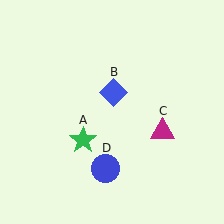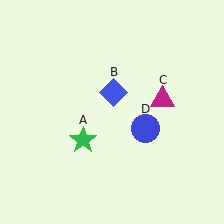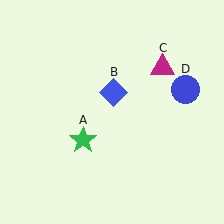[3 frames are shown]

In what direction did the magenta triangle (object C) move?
The magenta triangle (object C) moved up.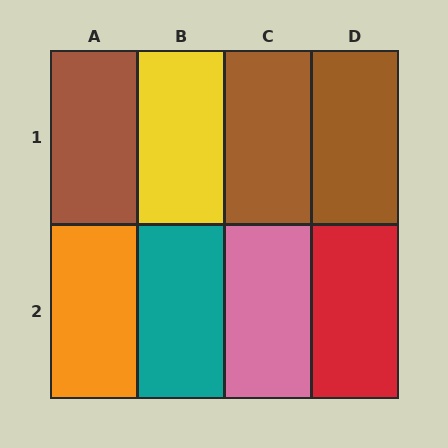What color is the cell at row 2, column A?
Orange.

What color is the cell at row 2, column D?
Red.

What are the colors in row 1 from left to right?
Brown, yellow, brown, brown.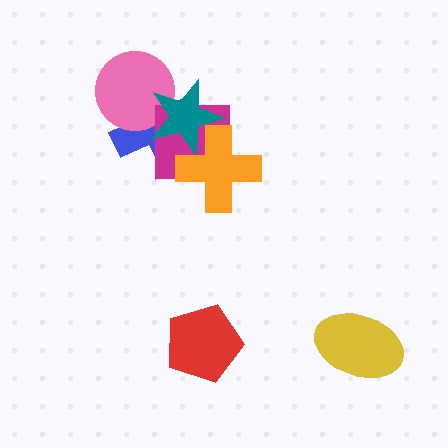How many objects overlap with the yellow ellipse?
0 objects overlap with the yellow ellipse.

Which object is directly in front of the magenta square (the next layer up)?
The teal star is directly in front of the magenta square.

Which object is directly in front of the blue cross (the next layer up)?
The pink circle is directly in front of the blue cross.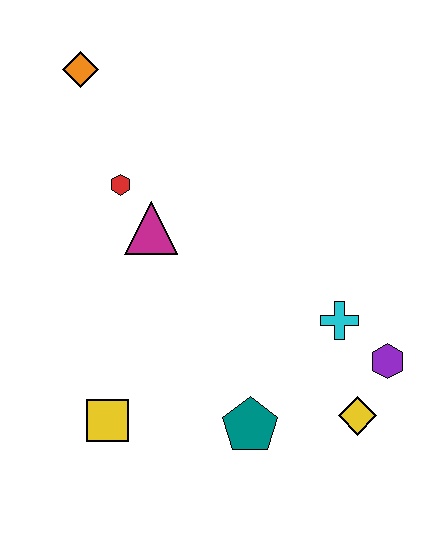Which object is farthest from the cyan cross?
The orange diamond is farthest from the cyan cross.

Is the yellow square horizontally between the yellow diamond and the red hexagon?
No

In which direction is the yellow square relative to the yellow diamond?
The yellow square is to the left of the yellow diamond.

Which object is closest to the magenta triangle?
The red hexagon is closest to the magenta triangle.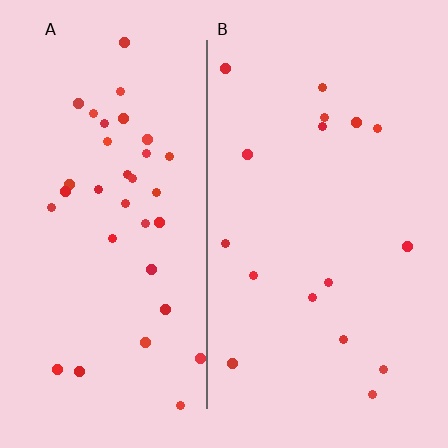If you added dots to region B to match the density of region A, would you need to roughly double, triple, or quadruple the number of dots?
Approximately double.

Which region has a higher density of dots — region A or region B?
A (the left).